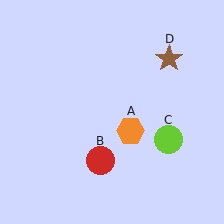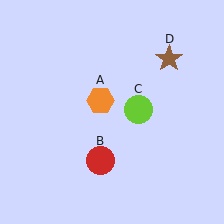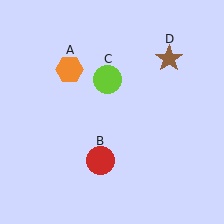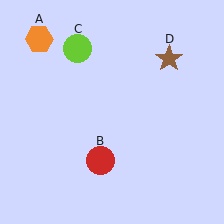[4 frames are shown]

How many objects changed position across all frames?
2 objects changed position: orange hexagon (object A), lime circle (object C).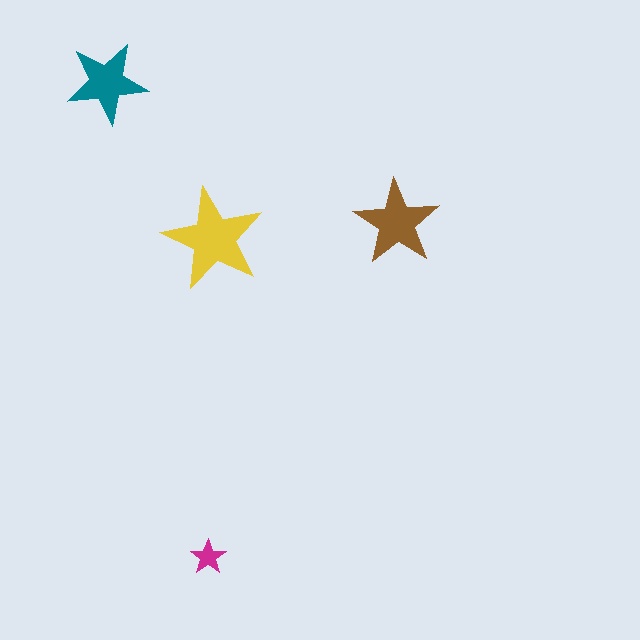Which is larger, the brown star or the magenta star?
The brown one.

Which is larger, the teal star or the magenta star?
The teal one.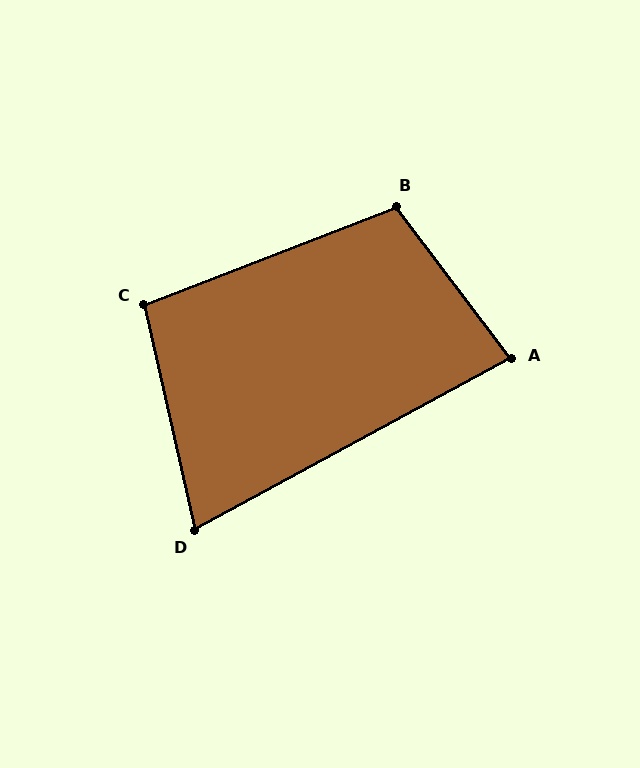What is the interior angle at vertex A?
Approximately 81 degrees (acute).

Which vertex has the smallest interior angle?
D, at approximately 74 degrees.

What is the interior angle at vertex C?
Approximately 99 degrees (obtuse).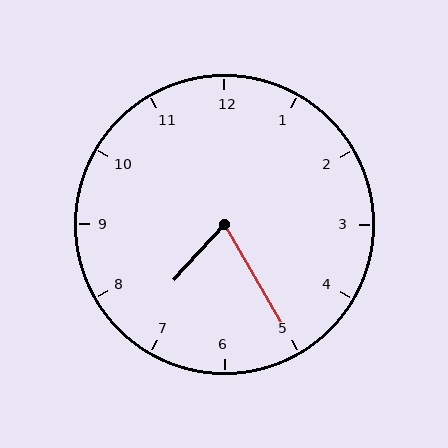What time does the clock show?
7:25.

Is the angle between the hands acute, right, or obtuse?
It is acute.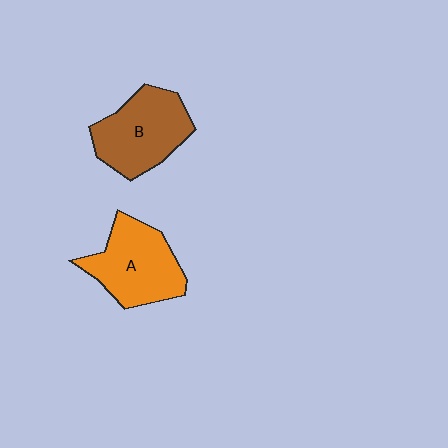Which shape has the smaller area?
Shape B (brown).